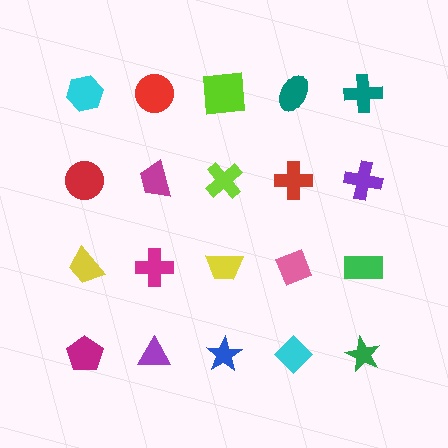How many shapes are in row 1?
5 shapes.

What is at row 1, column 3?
A lime square.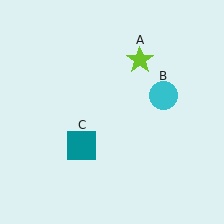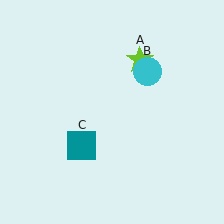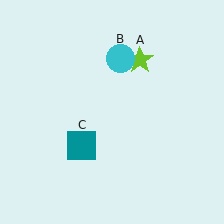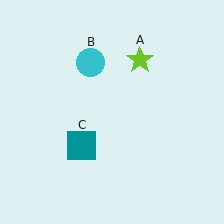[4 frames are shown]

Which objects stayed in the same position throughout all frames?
Lime star (object A) and teal square (object C) remained stationary.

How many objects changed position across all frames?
1 object changed position: cyan circle (object B).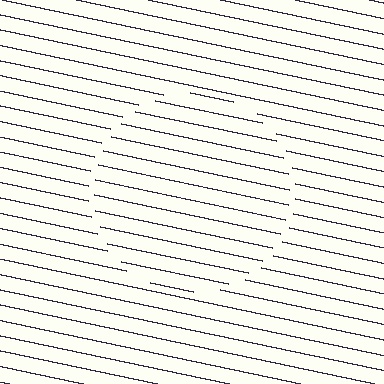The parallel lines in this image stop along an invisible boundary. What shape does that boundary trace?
An illusory circle. The interior of the shape contains the same grating, shifted by half a period — the contour is defined by the phase discontinuity where line-ends from the inner and outer gratings abut.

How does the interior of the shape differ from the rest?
The interior of the shape contains the same grating, shifted by half a period — the contour is defined by the phase discontinuity where line-ends from the inner and outer gratings abut.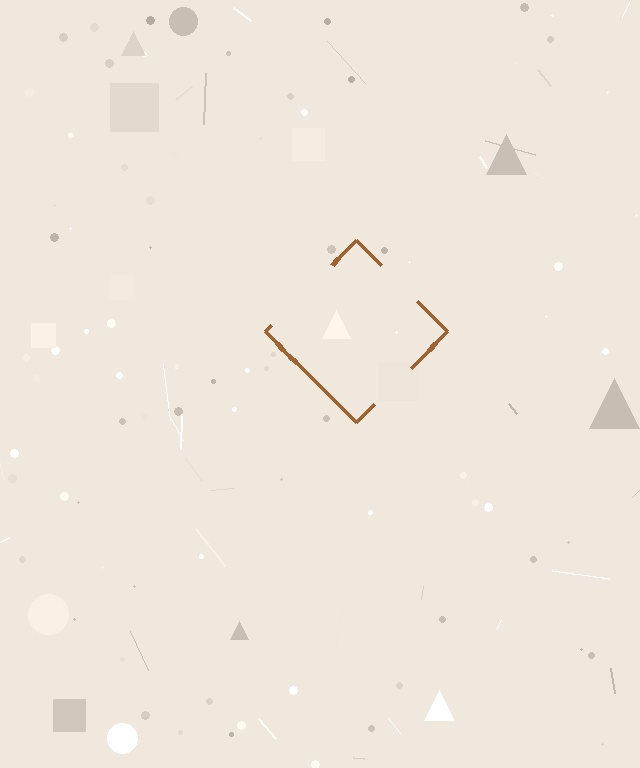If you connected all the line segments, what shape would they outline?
They would outline a diamond.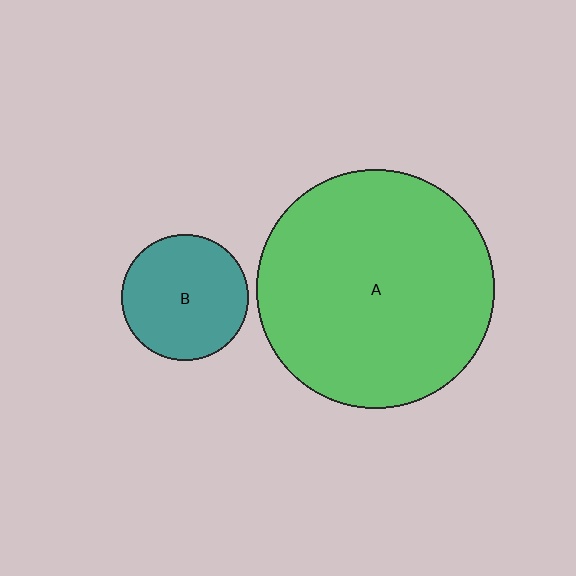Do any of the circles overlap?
No, none of the circles overlap.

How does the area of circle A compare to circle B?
Approximately 3.5 times.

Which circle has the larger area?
Circle A (green).